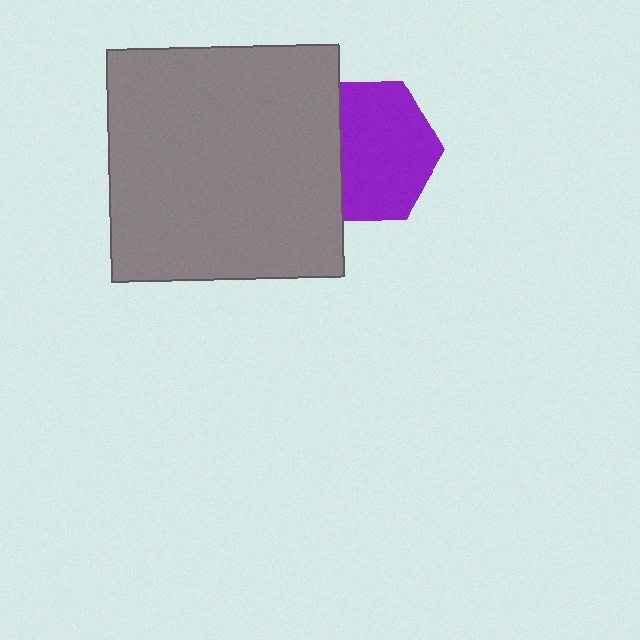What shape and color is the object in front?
The object in front is a gray square.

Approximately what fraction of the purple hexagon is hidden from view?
Roughly 31% of the purple hexagon is hidden behind the gray square.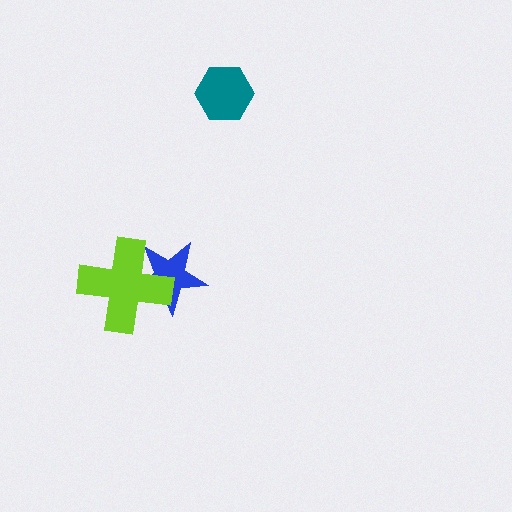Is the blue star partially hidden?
Yes, it is partially covered by another shape.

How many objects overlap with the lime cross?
1 object overlaps with the lime cross.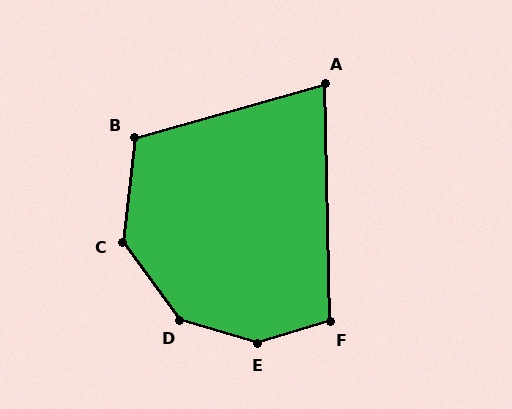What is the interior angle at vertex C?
Approximately 137 degrees (obtuse).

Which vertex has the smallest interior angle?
A, at approximately 76 degrees.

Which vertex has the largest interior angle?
E, at approximately 147 degrees.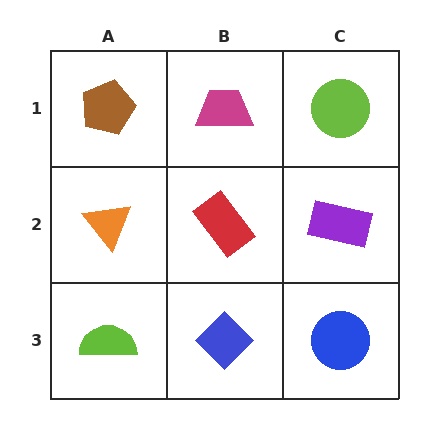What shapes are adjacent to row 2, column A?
A brown pentagon (row 1, column A), a lime semicircle (row 3, column A), a red rectangle (row 2, column B).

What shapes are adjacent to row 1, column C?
A purple rectangle (row 2, column C), a magenta trapezoid (row 1, column B).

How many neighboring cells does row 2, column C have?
3.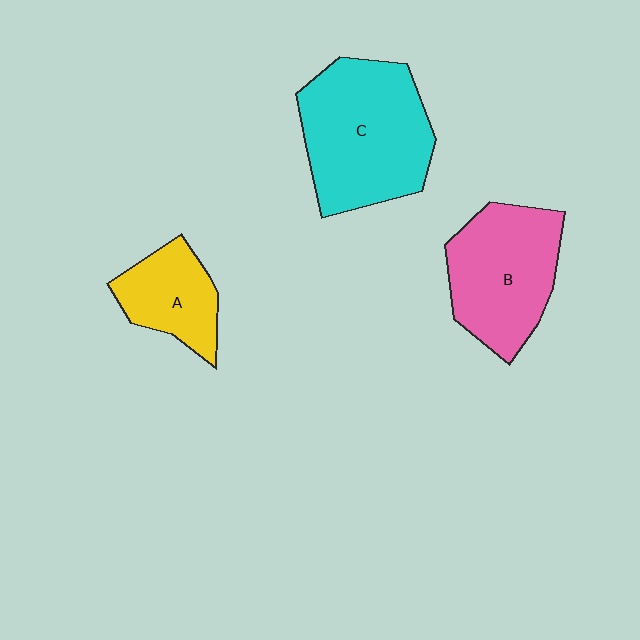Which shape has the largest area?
Shape C (cyan).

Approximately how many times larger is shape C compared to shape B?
Approximately 1.2 times.